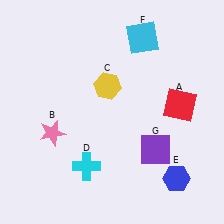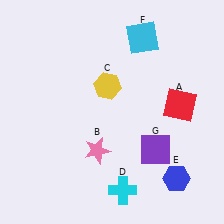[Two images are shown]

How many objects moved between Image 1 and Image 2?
2 objects moved between the two images.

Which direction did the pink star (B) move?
The pink star (B) moved right.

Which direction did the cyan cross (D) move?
The cyan cross (D) moved right.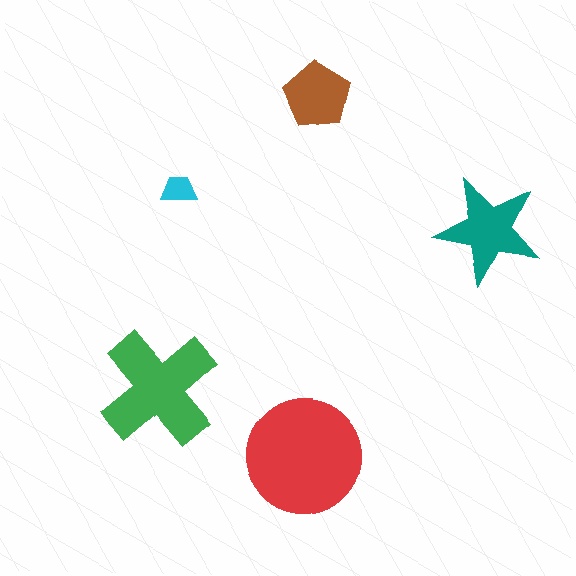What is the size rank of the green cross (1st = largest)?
2nd.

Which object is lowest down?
The red circle is bottommost.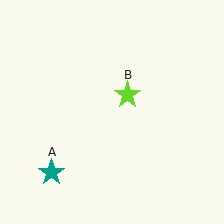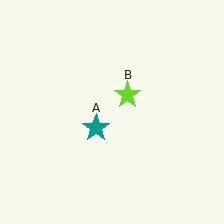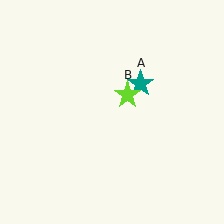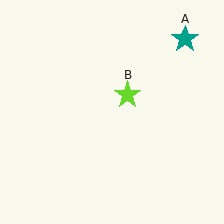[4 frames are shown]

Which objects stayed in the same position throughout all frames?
Lime star (object B) remained stationary.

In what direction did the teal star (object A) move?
The teal star (object A) moved up and to the right.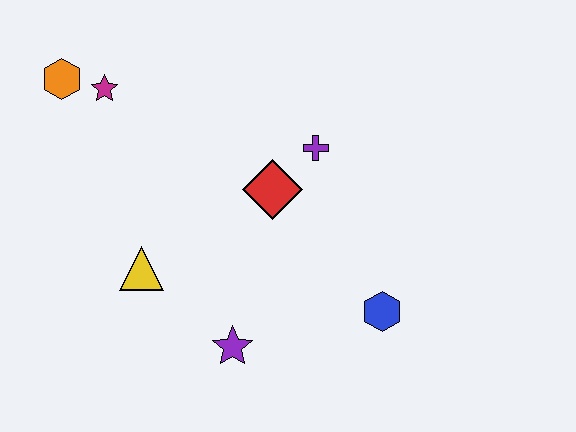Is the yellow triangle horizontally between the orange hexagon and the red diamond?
Yes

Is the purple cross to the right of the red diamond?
Yes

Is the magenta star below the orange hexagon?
Yes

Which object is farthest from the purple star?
The orange hexagon is farthest from the purple star.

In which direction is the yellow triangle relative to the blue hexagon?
The yellow triangle is to the left of the blue hexagon.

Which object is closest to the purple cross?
The red diamond is closest to the purple cross.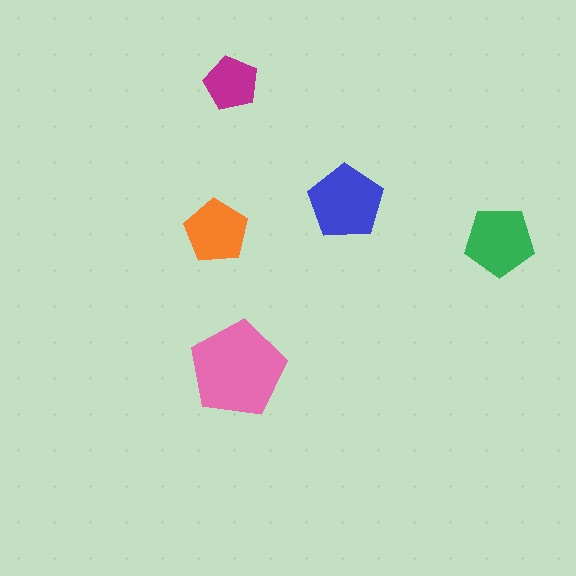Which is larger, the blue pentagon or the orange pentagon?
The blue one.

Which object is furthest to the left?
The orange pentagon is leftmost.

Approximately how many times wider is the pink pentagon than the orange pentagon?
About 1.5 times wider.